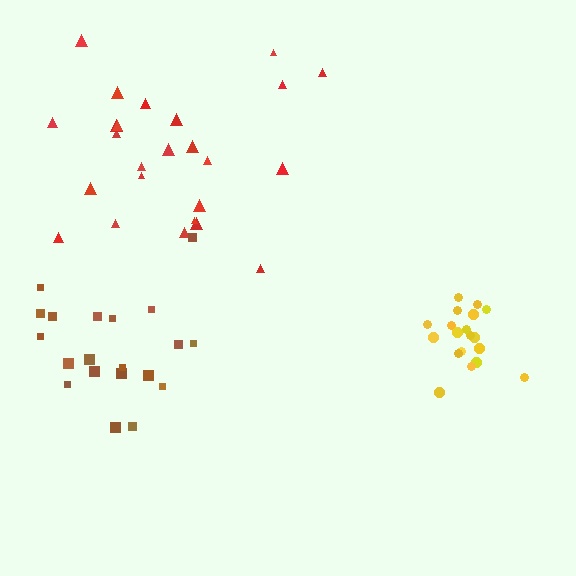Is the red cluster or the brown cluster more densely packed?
Brown.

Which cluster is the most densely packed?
Yellow.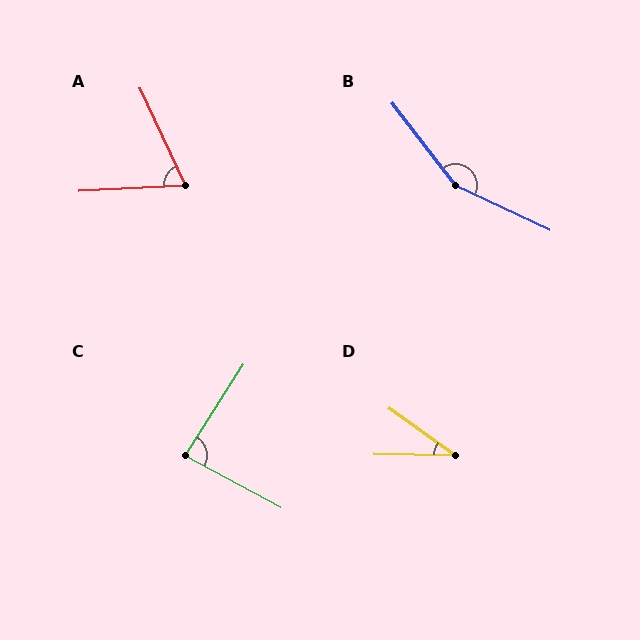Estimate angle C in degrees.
Approximately 86 degrees.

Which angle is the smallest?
D, at approximately 35 degrees.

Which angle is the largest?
B, at approximately 152 degrees.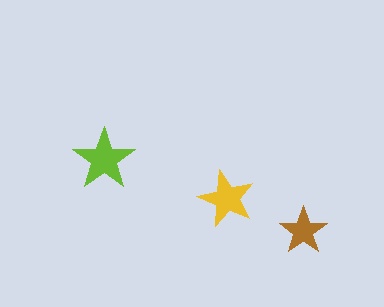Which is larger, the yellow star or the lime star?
The lime one.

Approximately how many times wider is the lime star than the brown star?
About 1.5 times wider.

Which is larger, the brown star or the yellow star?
The yellow one.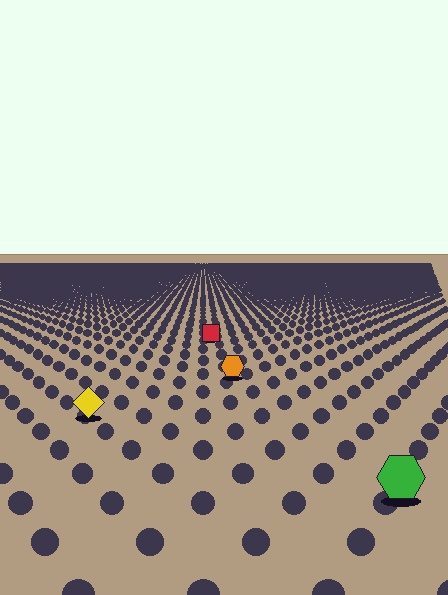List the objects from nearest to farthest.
From nearest to farthest: the green hexagon, the yellow diamond, the orange hexagon, the red square.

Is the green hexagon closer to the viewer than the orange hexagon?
Yes. The green hexagon is closer — you can tell from the texture gradient: the ground texture is coarser near it.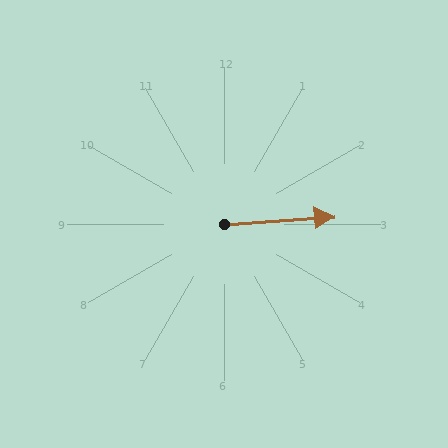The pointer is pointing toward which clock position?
Roughly 3 o'clock.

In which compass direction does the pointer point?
East.